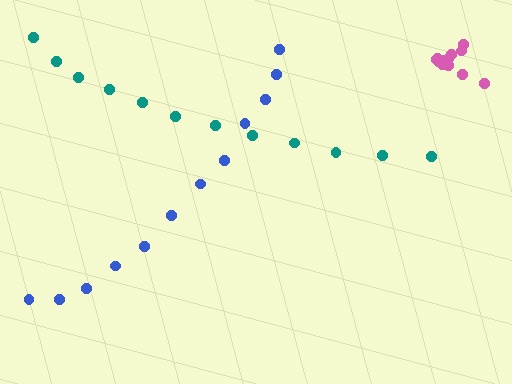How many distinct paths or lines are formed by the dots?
There are 3 distinct paths.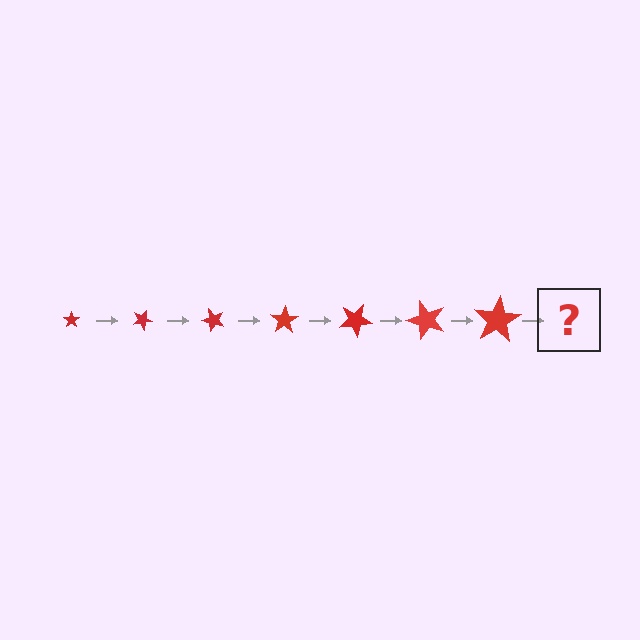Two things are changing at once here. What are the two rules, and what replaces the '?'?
The two rules are that the star grows larger each step and it rotates 25 degrees each step. The '?' should be a star, larger than the previous one and rotated 175 degrees from the start.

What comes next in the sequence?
The next element should be a star, larger than the previous one and rotated 175 degrees from the start.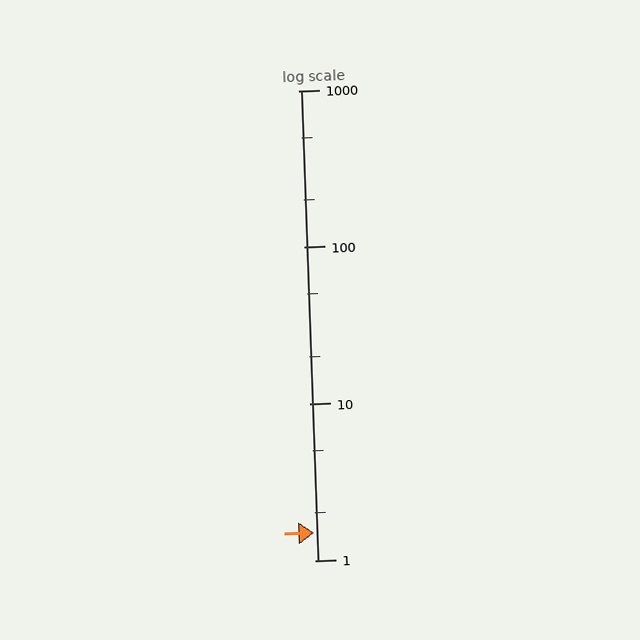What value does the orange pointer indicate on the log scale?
The pointer indicates approximately 1.5.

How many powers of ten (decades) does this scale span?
The scale spans 3 decades, from 1 to 1000.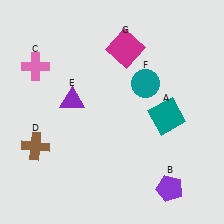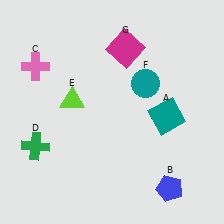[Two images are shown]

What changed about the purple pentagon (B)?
In Image 1, B is purple. In Image 2, it changed to blue.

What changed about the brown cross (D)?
In Image 1, D is brown. In Image 2, it changed to green.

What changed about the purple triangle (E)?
In Image 1, E is purple. In Image 2, it changed to lime.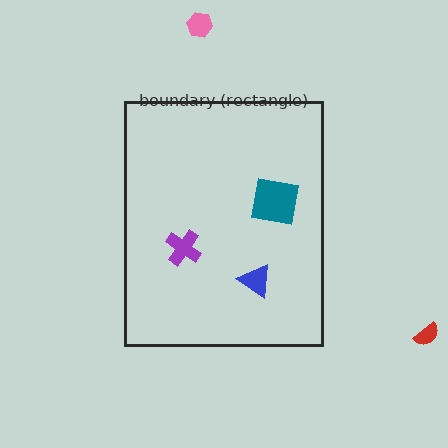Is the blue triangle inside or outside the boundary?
Inside.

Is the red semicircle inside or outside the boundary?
Outside.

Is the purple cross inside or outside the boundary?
Inside.